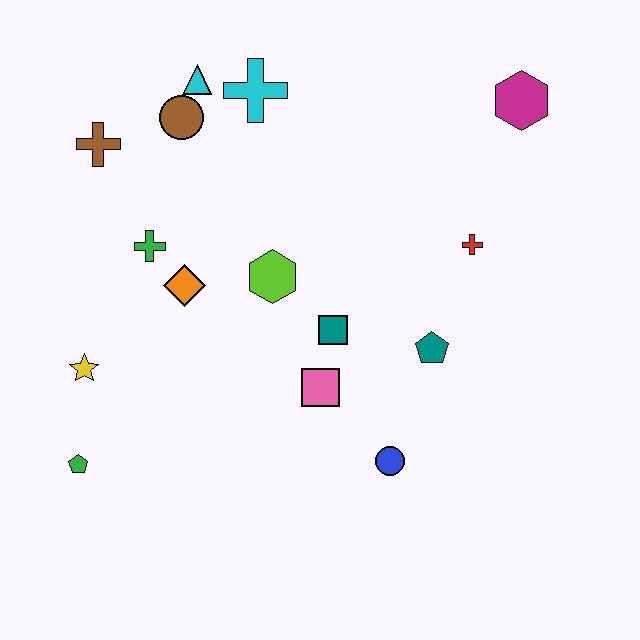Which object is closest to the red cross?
The teal pentagon is closest to the red cross.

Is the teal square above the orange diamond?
No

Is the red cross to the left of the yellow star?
No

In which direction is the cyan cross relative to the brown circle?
The cyan cross is to the right of the brown circle.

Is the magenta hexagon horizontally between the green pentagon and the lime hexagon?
No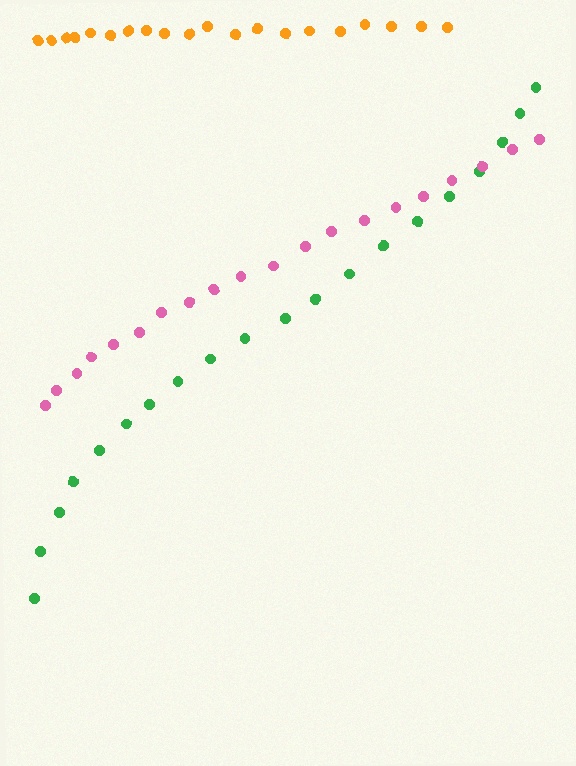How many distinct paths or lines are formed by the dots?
There are 3 distinct paths.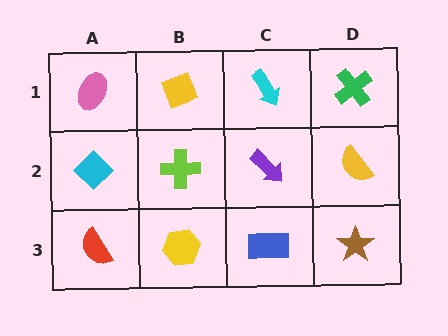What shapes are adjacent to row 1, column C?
A purple arrow (row 2, column C), a yellow diamond (row 1, column B), a green cross (row 1, column D).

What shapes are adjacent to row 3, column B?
A lime cross (row 2, column B), a red semicircle (row 3, column A), a blue rectangle (row 3, column C).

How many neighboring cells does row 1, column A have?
2.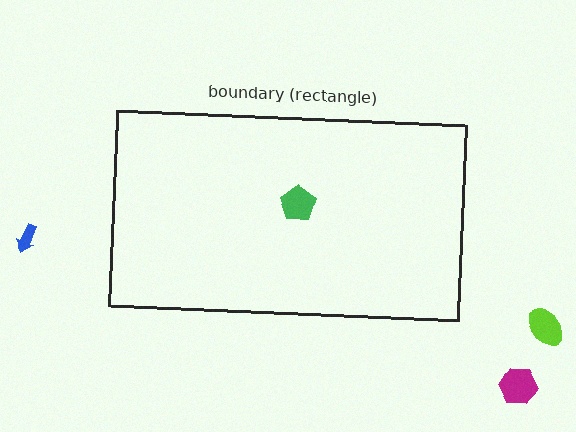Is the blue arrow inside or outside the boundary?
Outside.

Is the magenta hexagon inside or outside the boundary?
Outside.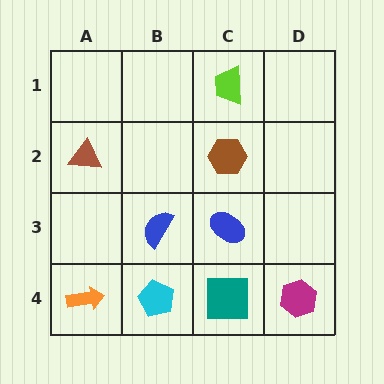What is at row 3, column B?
A blue semicircle.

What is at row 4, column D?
A magenta hexagon.